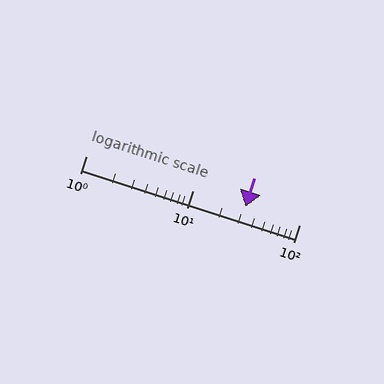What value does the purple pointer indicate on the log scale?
The pointer indicates approximately 31.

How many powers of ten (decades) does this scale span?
The scale spans 2 decades, from 1 to 100.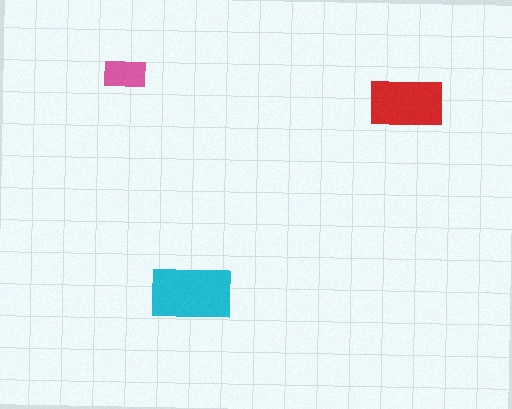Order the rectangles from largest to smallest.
the cyan one, the red one, the pink one.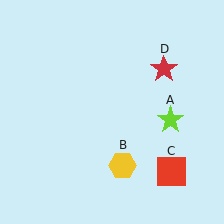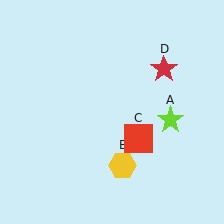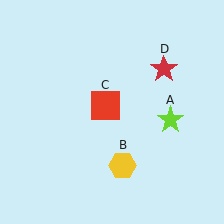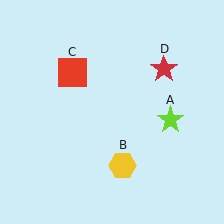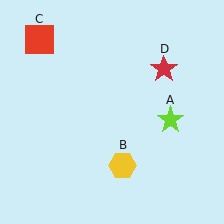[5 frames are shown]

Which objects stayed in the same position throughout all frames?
Lime star (object A) and yellow hexagon (object B) and red star (object D) remained stationary.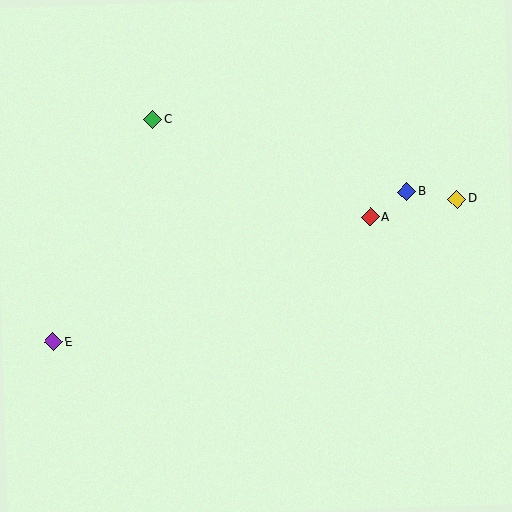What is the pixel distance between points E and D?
The distance between E and D is 428 pixels.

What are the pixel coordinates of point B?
Point B is at (407, 191).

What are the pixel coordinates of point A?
Point A is at (370, 217).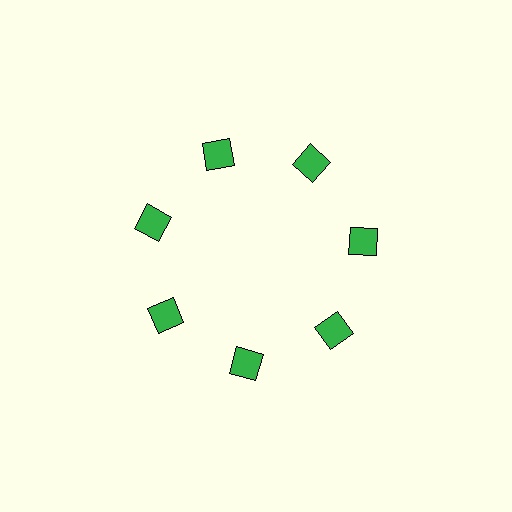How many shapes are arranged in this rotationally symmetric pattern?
There are 7 shapes, arranged in 7 groups of 1.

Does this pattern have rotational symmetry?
Yes, this pattern has 7-fold rotational symmetry. It looks the same after rotating 51 degrees around the center.